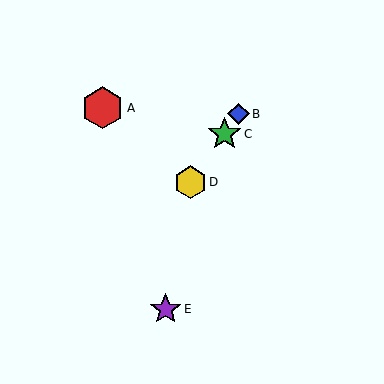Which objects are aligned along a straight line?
Objects B, C, D are aligned along a straight line.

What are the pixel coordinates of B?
Object B is at (239, 114).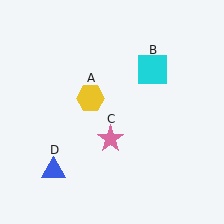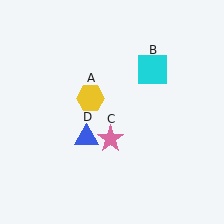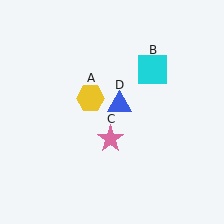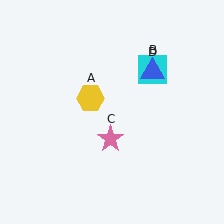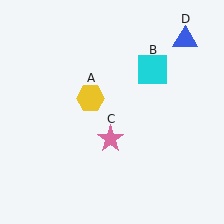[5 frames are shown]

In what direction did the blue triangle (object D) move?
The blue triangle (object D) moved up and to the right.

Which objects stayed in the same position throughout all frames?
Yellow hexagon (object A) and cyan square (object B) and pink star (object C) remained stationary.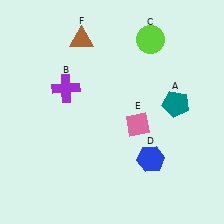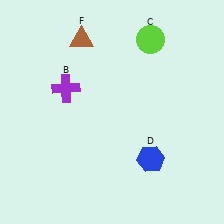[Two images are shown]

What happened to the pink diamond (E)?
The pink diamond (E) was removed in Image 2. It was in the bottom-right area of Image 1.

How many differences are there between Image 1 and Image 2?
There are 2 differences between the two images.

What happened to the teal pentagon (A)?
The teal pentagon (A) was removed in Image 2. It was in the top-right area of Image 1.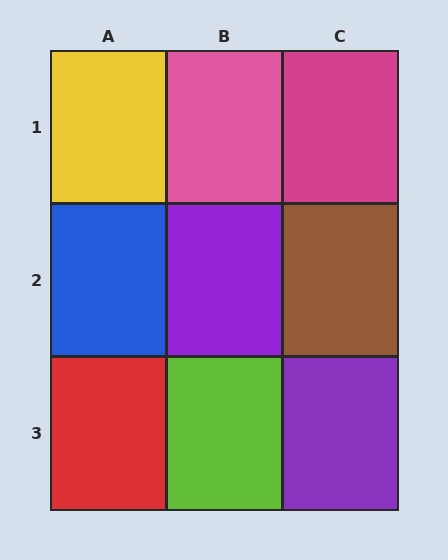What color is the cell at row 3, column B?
Lime.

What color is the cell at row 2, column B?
Purple.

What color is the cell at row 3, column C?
Purple.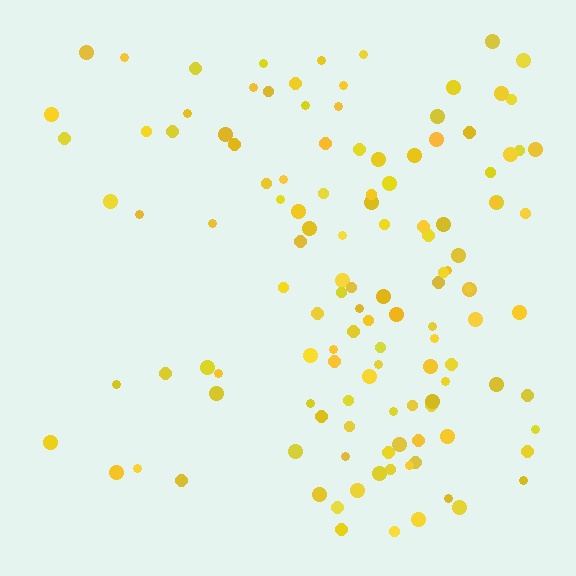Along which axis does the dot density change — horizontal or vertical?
Horizontal.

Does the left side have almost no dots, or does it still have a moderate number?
Still a moderate number, just noticeably fewer than the right.